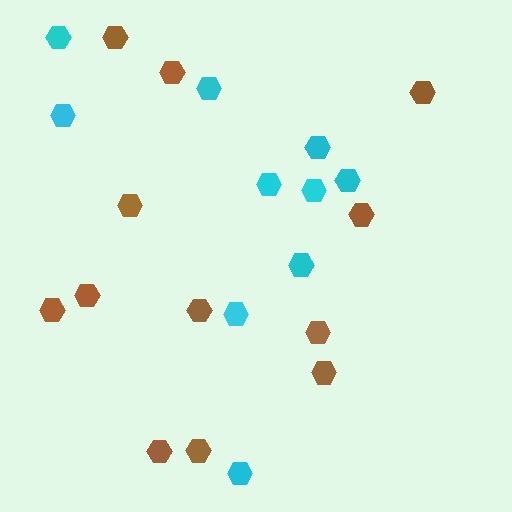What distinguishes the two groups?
There are 2 groups: one group of brown hexagons (12) and one group of cyan hexagons (10).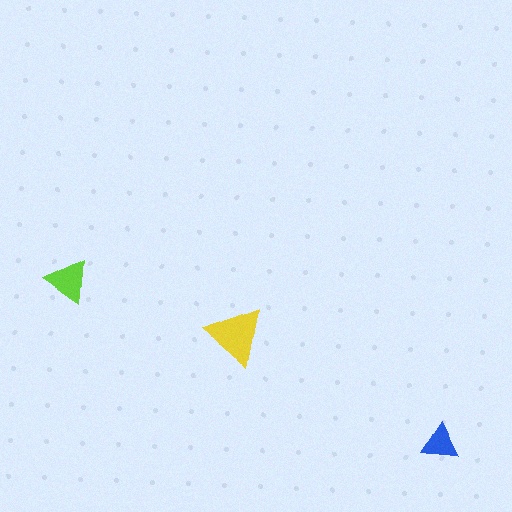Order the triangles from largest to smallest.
the yellow one, the lime one, the blue one.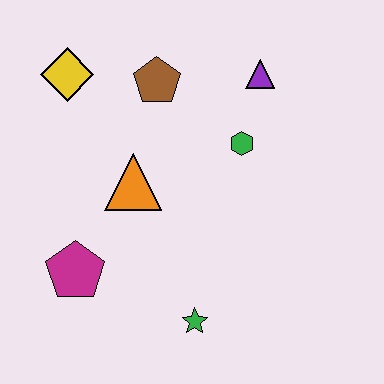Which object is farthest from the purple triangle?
The magenta pentagon is farthest from the purple triangle.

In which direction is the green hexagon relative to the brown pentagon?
The green hexagon is to the right of the brown pentagon.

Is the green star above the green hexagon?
No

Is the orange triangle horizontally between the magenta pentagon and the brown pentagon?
Yes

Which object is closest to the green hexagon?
The purple triangle is closest to the green hexagon.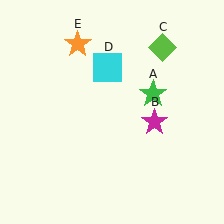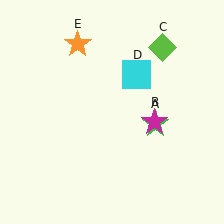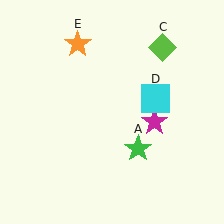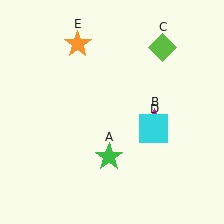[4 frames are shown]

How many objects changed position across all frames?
2 objects changed position: green star (object A), cyan square (object D).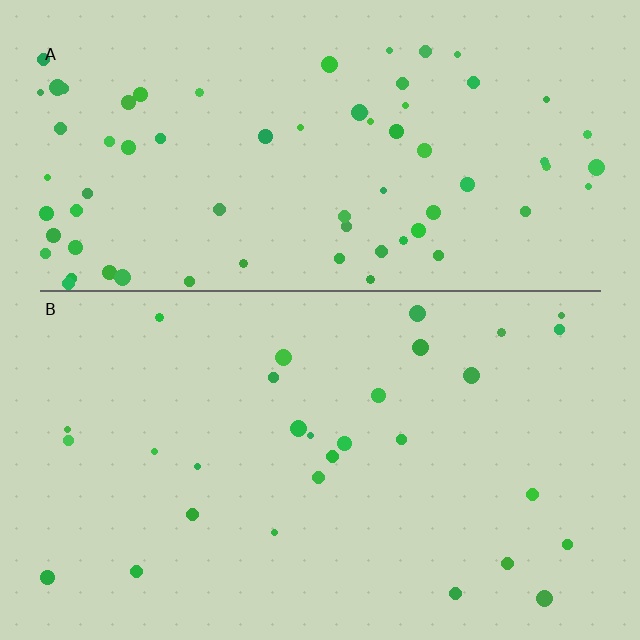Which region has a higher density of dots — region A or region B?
A (the top).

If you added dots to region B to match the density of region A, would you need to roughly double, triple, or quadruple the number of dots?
Approximately double.